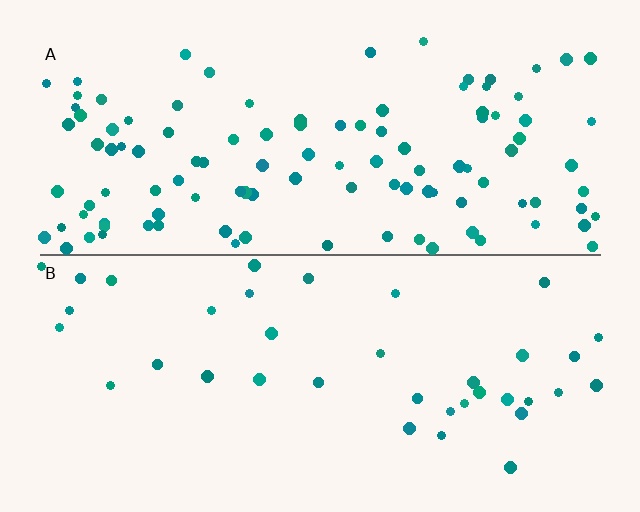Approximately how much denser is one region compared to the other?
Approximately 3.0× — region A over region B.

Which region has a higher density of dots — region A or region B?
A (the top).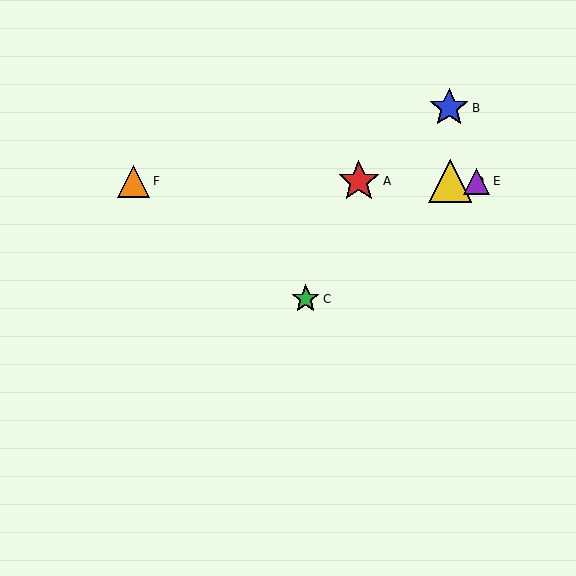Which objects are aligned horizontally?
Objects A, D, E, F are aligned horizontally.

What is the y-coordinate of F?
Object F is at y≈181.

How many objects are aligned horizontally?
4 objects (A, D, E, F) are aligned horizontally.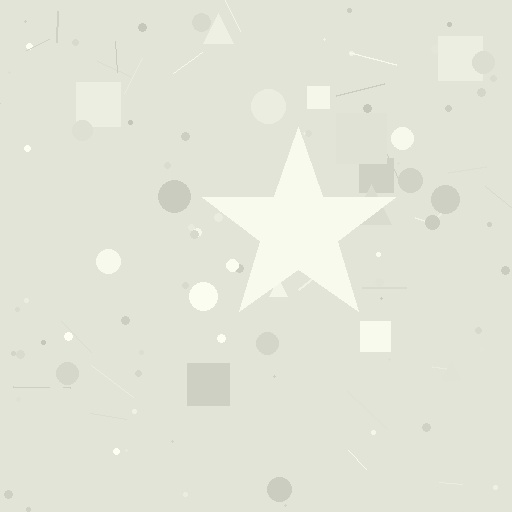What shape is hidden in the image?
A star is hidden in the image.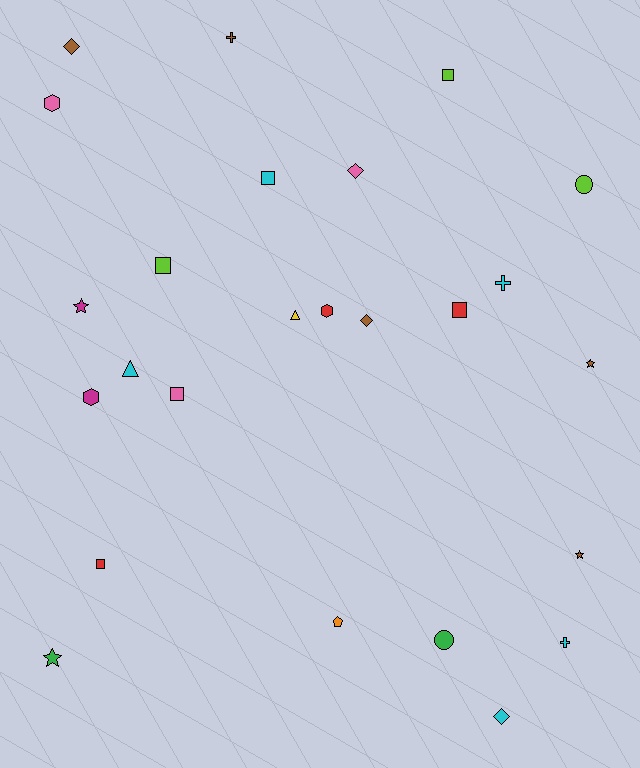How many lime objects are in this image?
There are 3 lime objects.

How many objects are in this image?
There are 25 objects.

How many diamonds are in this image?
There are 4 diamonds.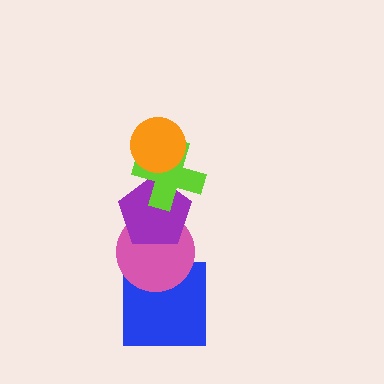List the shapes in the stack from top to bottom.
From top to bottom: the orange circle, the lime cross, the purple pentagon, the pink circle, the blue square.